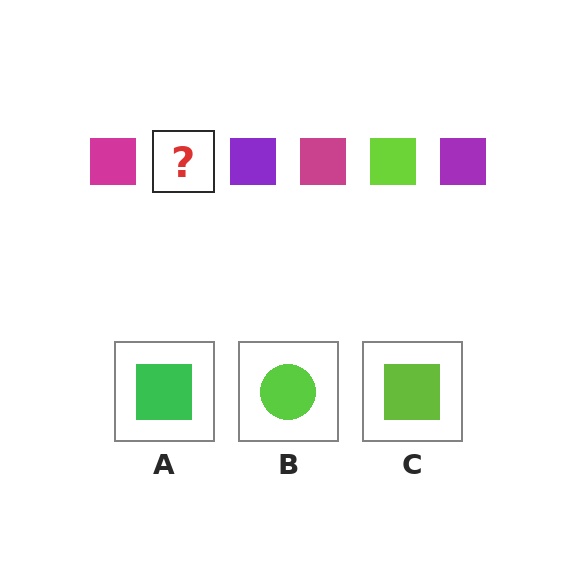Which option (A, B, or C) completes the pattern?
C.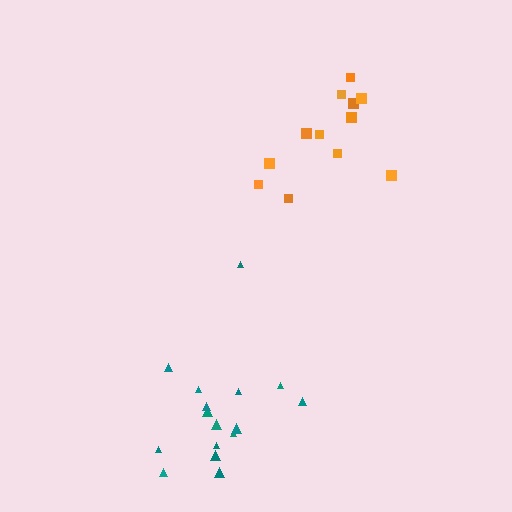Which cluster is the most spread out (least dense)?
Teal.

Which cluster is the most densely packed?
Orange.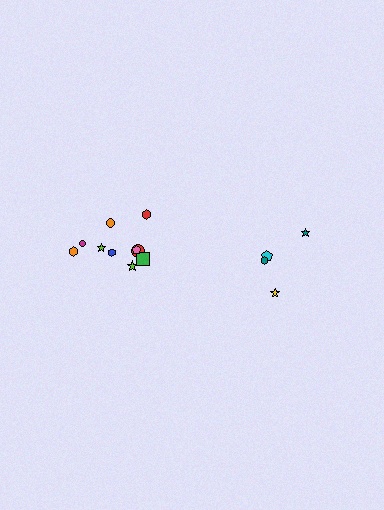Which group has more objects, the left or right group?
The left group.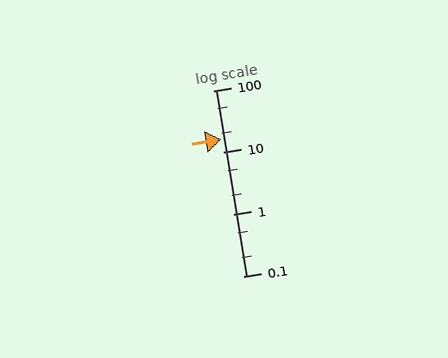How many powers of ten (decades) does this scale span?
The scale spans 3 decades, from 0.1 to 100.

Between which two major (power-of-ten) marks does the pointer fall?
The pointer is between 10 and 100.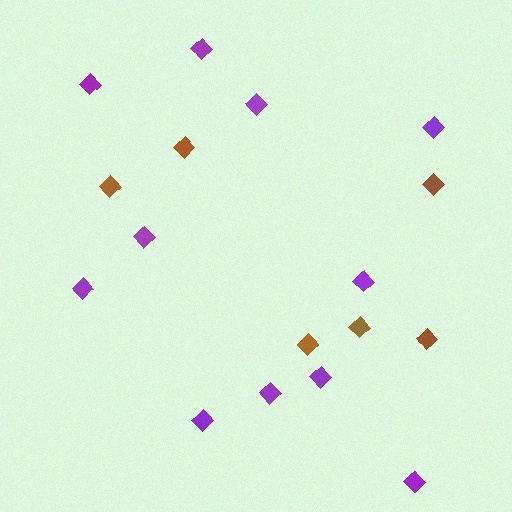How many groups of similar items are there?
There are 2 groups: one group of brown diamonds (6) and one group of purple diamonds (11).